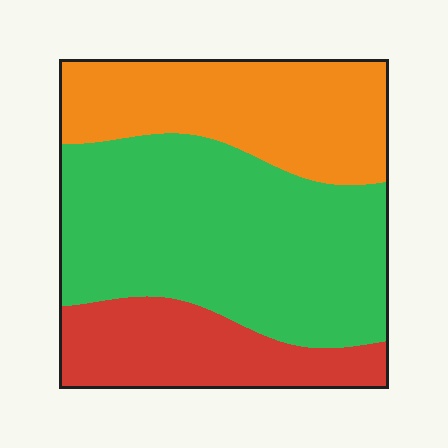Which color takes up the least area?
Red, at roughly 20%.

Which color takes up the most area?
Green, at roughly 50%.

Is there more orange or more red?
Orange.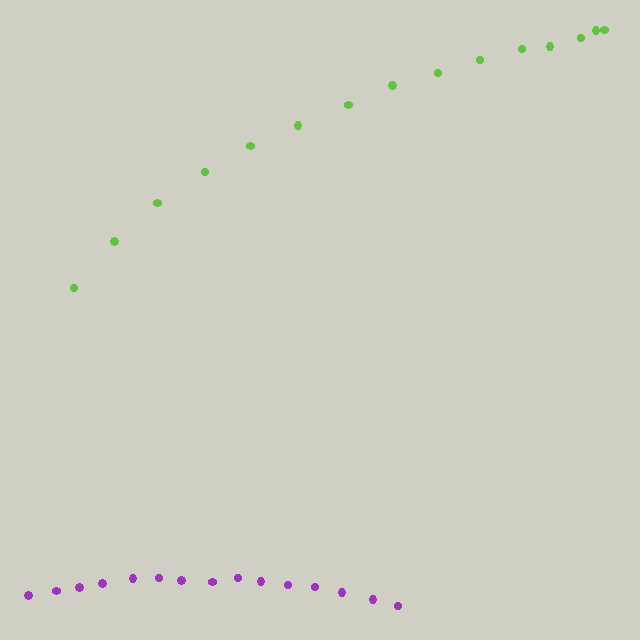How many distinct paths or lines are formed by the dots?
There are 2 distinct paths.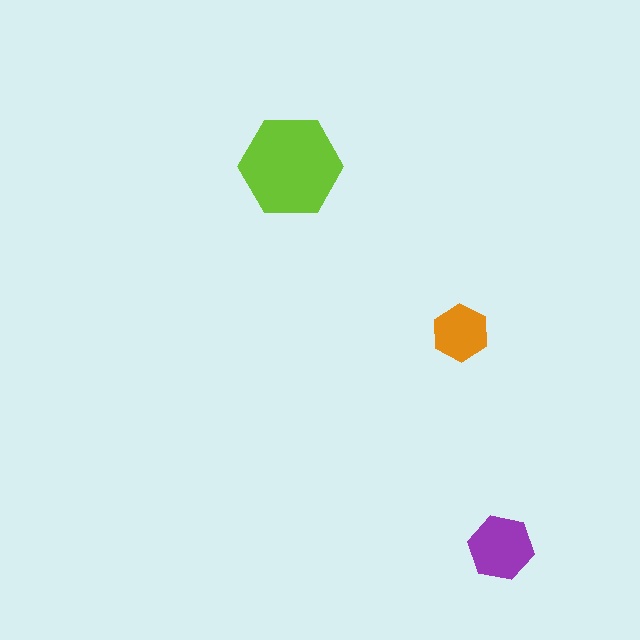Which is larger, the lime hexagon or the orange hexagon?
The lime one.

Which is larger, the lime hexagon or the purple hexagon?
The lime one.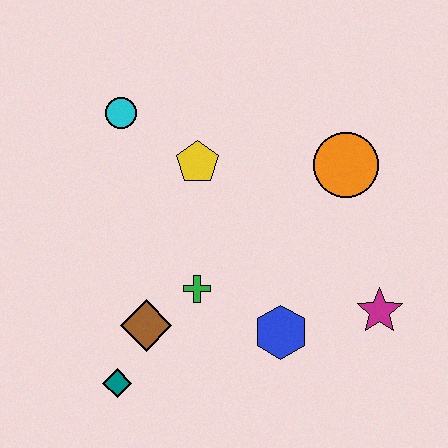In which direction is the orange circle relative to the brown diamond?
The orange circle is to the right of the brown diamond.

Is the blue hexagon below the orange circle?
Yes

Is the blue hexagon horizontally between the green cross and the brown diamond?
No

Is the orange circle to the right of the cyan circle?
Yes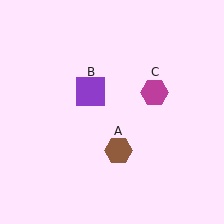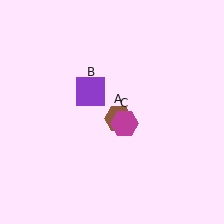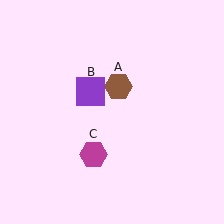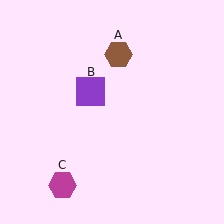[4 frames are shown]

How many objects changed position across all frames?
2 objects changed position: brown hexagon (object A), magenta hexagon (object C).